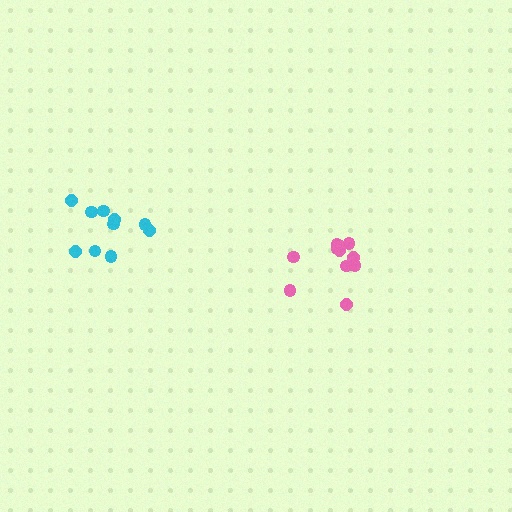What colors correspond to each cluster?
The clusters are colored: pink, cyan.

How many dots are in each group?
Group 1: 11 dots, Group 2: 10 dots (21 total).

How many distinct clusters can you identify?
There are 2 distinct clusters.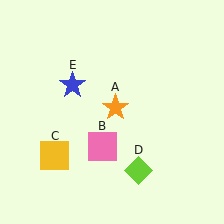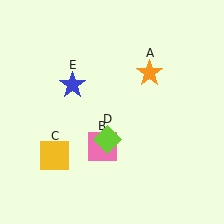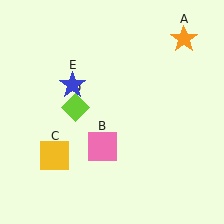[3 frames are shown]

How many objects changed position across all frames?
2 objects changed position: orange star (object A), lime diamond (object D).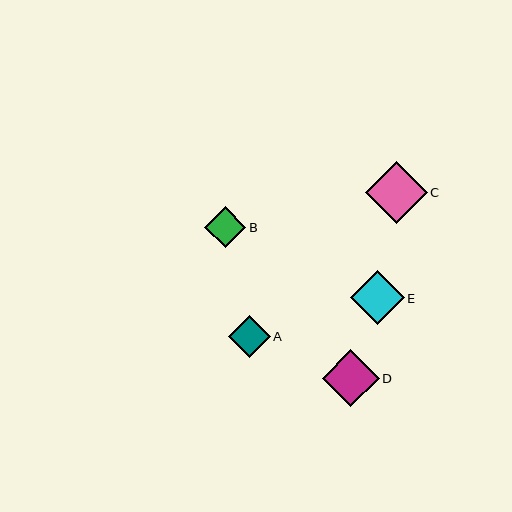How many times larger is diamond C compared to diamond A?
Diamond C is approximately 1.5 times the size of diamond A.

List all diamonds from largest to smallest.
From largest to smallest: C, D, E, A, B.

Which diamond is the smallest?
Diamond B is the smallest with a size of approximately 41 pixels.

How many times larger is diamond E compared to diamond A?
Diamond E is approximately 1.3 times the size of diamond A.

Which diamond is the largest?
Diamond C is the largest with a size of approximately 61 pixels.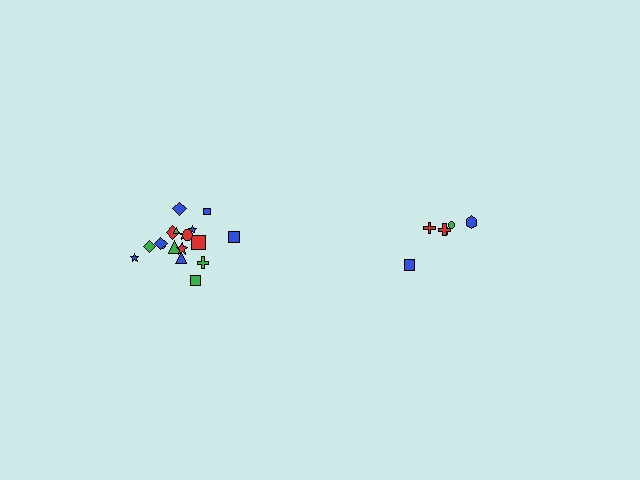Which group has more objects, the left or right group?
The left group.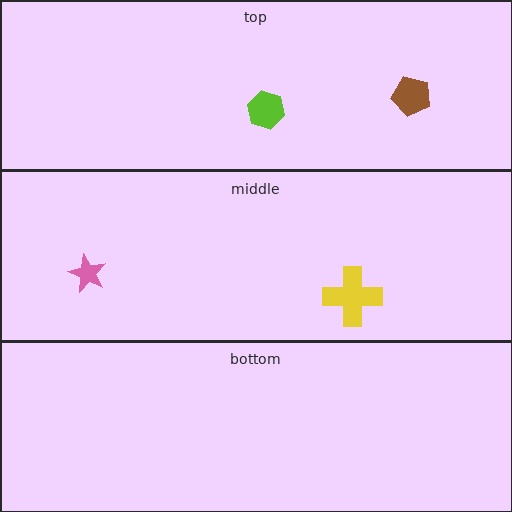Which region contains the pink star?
The middle region.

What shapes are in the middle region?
The pink star, the yellow cross.